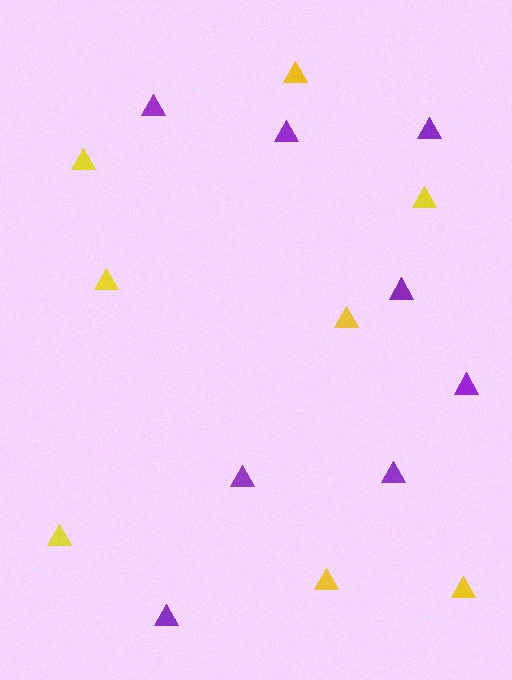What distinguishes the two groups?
There are 2 groups: one group of purple triangles (8) and one group of yellow triangles (8).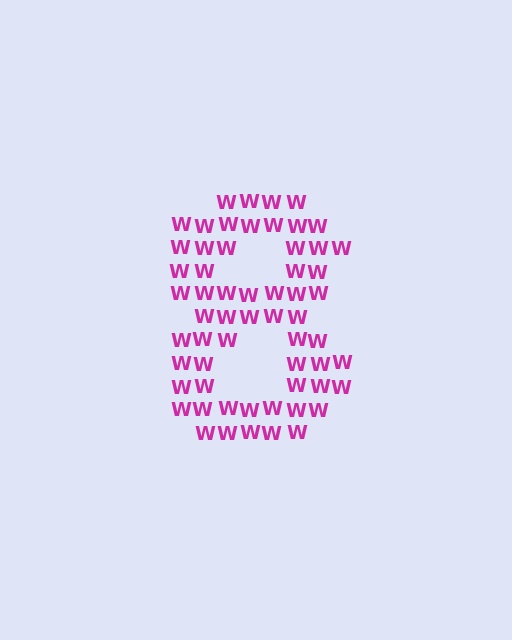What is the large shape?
The large shape is the digit 8.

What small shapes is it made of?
It is made of small letter W's.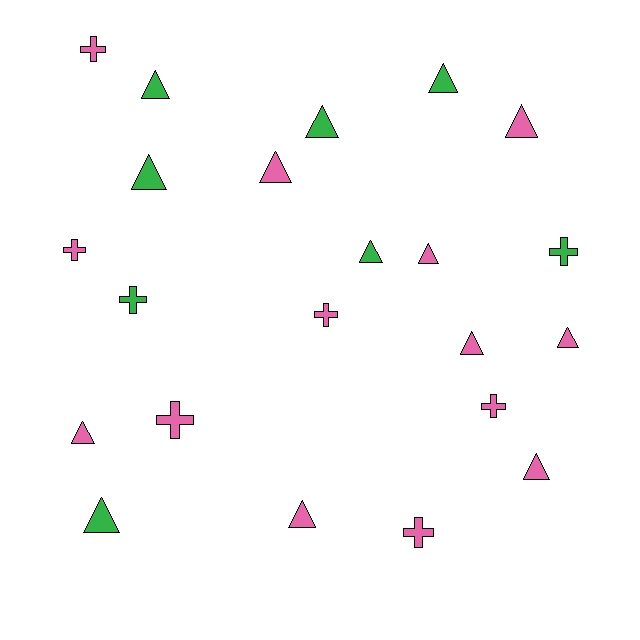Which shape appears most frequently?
Triangle, with 14 objects.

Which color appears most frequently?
Pink, with 14 objects.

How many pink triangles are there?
There are 8 pink triangles.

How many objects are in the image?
There are 22 objects.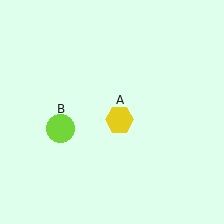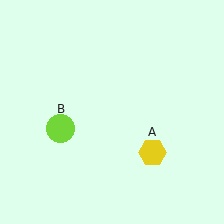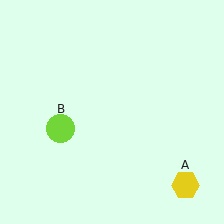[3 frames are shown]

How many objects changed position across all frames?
1 object changed position: yellow hexagon (object A).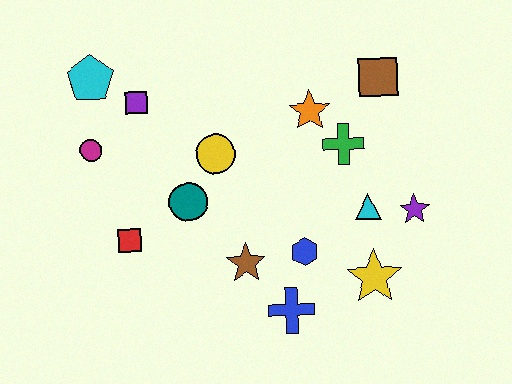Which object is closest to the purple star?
The cyan triangle is closest to the purple star.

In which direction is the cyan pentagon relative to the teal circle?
The cyan pentagon is above the teal circle.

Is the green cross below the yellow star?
No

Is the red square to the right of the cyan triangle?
No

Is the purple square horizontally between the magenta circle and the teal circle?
Yes